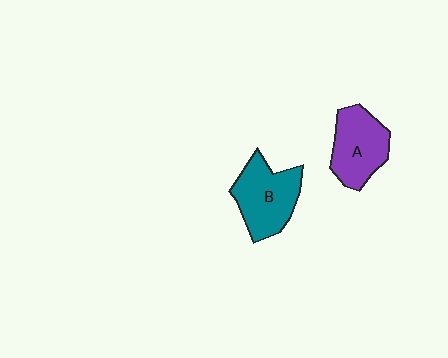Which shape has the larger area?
Shape B (teal).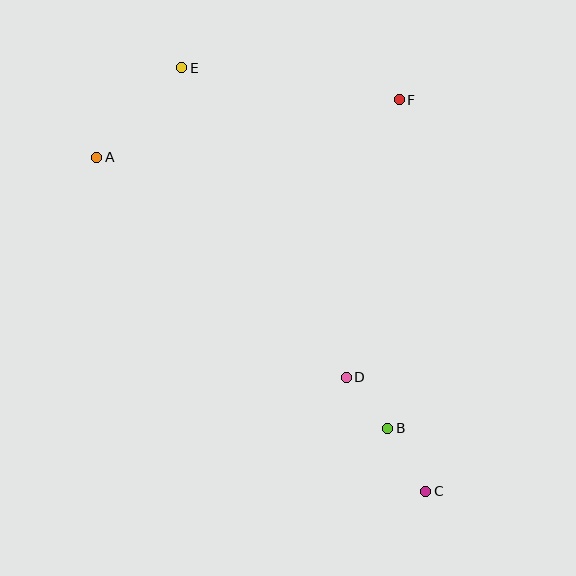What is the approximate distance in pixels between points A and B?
The distance between A and B is approximately 398 pixels.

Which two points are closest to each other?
Points B and D are closest to each other.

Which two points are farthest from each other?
Points C and E are farthest from each other.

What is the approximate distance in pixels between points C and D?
The distance between C and D is approximately 139 pixels.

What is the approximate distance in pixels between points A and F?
The distance between A and F is approximately 308 pixels.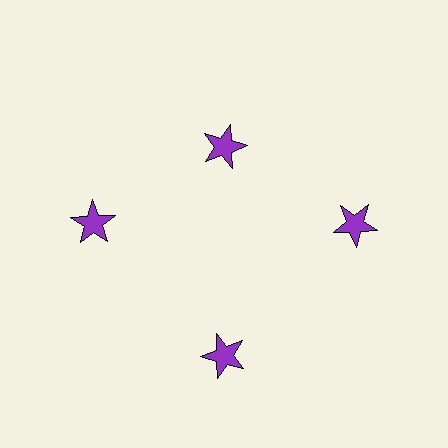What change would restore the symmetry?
The symmetry would be restored by moving it outward, back onto the ring so that all 4 stars sit at equal angles and equal distance from the center.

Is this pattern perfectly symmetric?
No. The 4 purple stars are arranged in a ring, but one element near the 12 o'clock position is pulled inward toward the center, breaking the 4-fold rotational symmetry.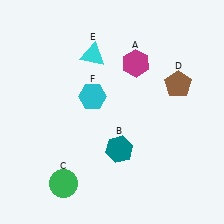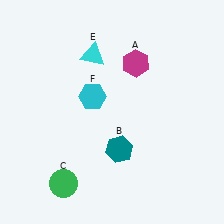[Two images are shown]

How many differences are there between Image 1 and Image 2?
There is 1 difference between the two images.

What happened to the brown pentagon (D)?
The brown pentagon (D) was removed in Image 2. It was in the top-right area of Image 1.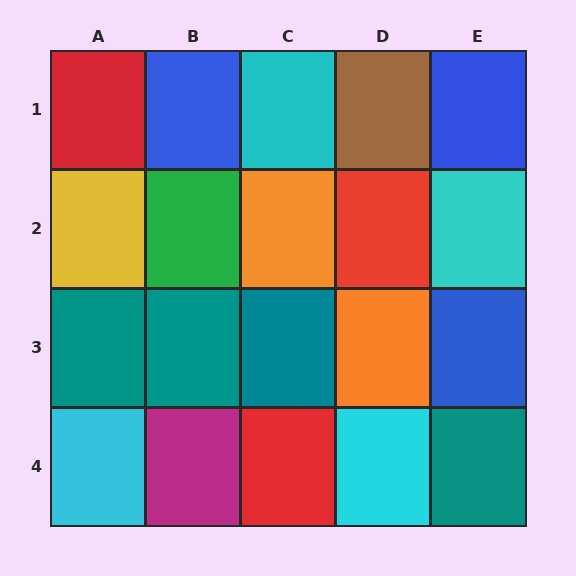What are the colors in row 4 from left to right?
Cyan, magenta, red, cyan, teal.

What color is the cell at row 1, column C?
Cyan.